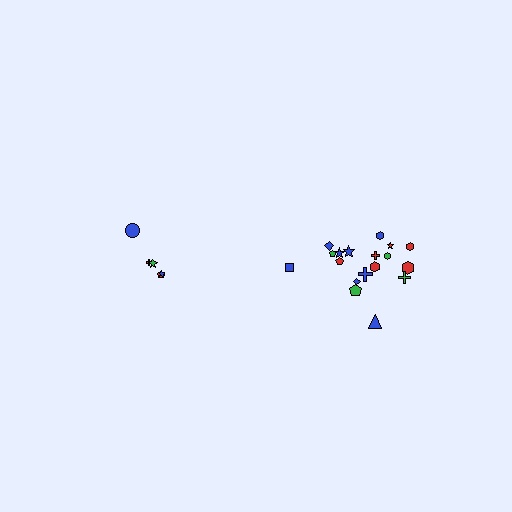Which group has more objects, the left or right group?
The right group.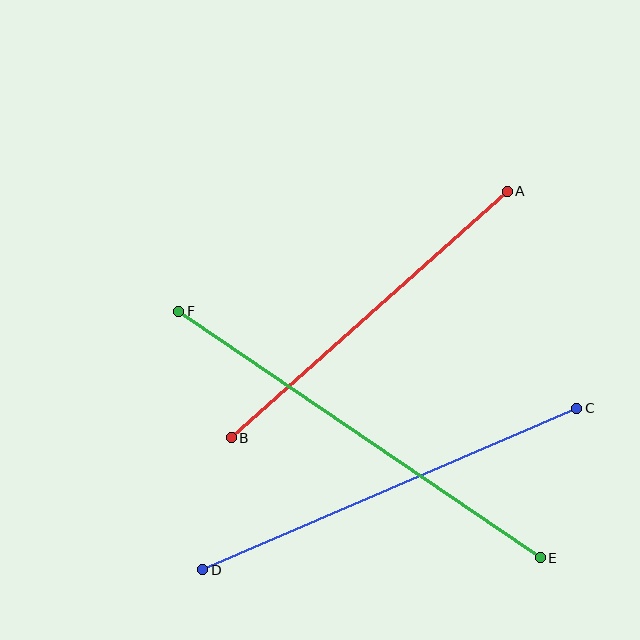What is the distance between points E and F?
The distance is approximately 437 pixels.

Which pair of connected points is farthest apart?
Points E and F are farthest apart.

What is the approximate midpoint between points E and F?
The midpoint is at approximately (360, 435) pixels.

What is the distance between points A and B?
The distance is approximately 370 pixels.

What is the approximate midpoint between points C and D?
The midpoint is at approximately (390, 489) pixels.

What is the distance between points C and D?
The distance is approximately 407 pixels.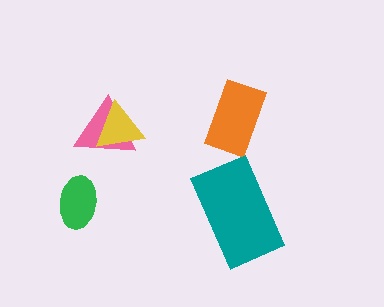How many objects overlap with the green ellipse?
0 objects overlap with the green ellipse.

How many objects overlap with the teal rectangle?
0 objects overlap with the teal rectangle.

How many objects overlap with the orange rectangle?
0 objects overlap with the orange rectangle.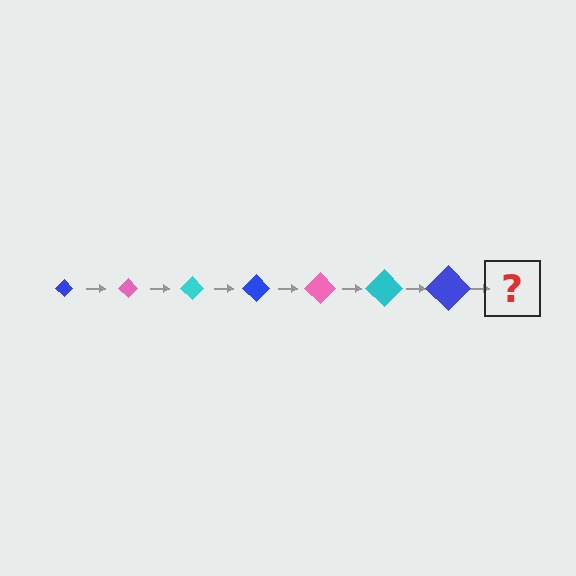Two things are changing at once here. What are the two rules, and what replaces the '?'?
The two rules are that the diamond grows larger each step and the color cycles through blue, pink, and cyan. The '?' should be a pink diamond, larger than the previous one.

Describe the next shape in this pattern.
It should be a pink diamond, larger than the previous one.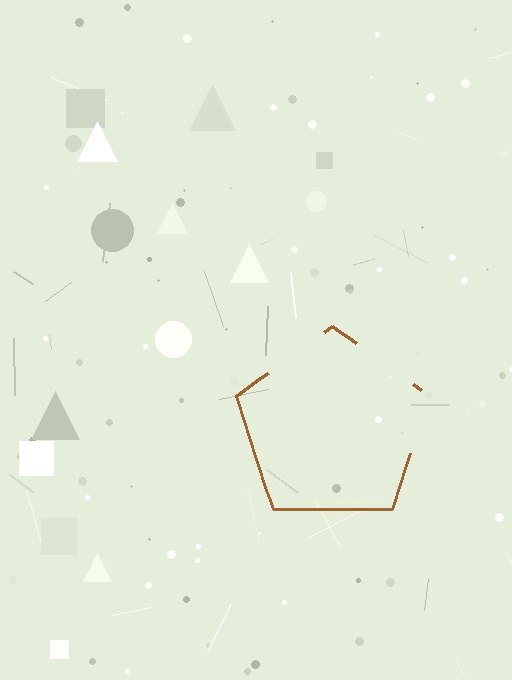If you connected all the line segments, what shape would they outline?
They would outline a pentagon.